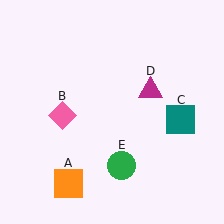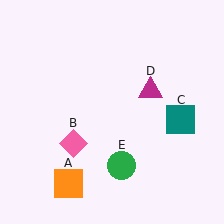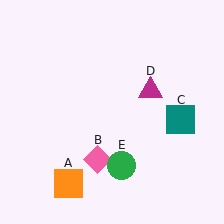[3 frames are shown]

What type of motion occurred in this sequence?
The pink diamond (object B) rotated counterclockwise around the center of the scene.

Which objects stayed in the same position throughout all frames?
Orange square (object A) and teal square (object C) and magenta triangle (object D) and green circle (object E) remained stationary.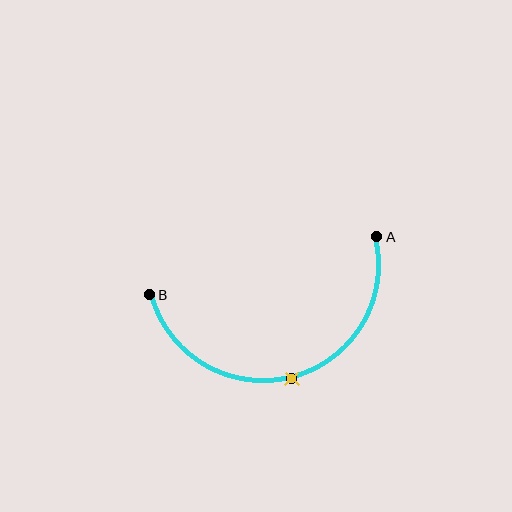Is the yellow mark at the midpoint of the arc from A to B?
Yes. The yellow mark lies on the arc at equal arc-length from both A and B — it is the arc midpoint.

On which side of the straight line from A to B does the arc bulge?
The arc bulges below the straight line connecting A and B.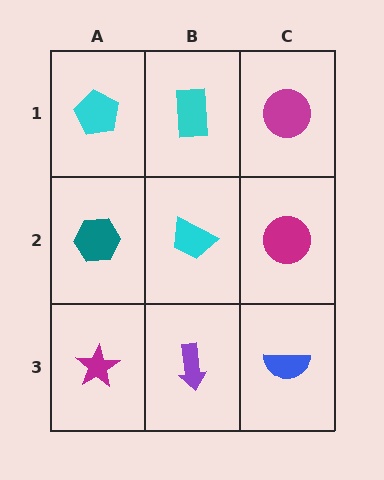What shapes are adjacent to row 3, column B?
A cyan trapezoid (row 2, column B), a magenta star (row 3, column A), a blue semicircle (row 3, column C).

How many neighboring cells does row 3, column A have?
2.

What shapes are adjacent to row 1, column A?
A teal hexagon (row 2, column A), a cyan rectangle (row 1, column B).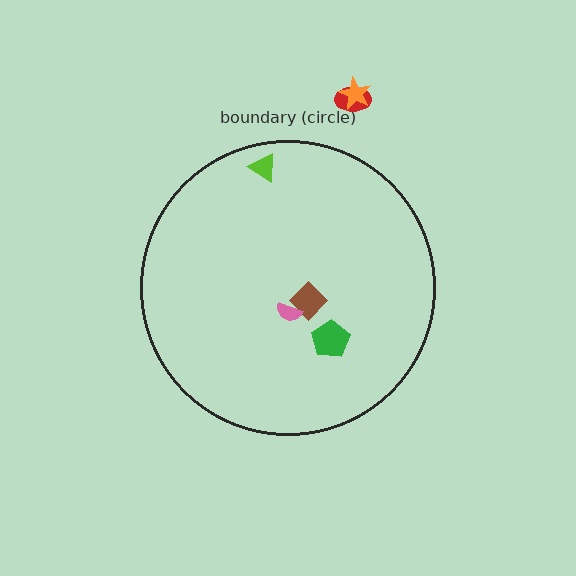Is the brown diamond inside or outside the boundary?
Inside.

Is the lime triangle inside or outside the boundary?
Inside.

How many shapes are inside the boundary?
4 inside, 2 outside.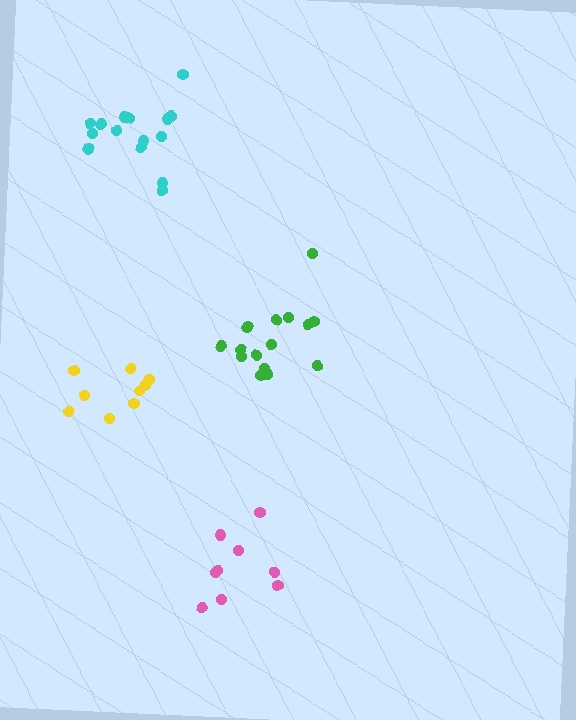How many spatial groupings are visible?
There are 4 spatial groupings.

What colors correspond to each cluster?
The clusters are colored: yellow, cyan, green, pink.